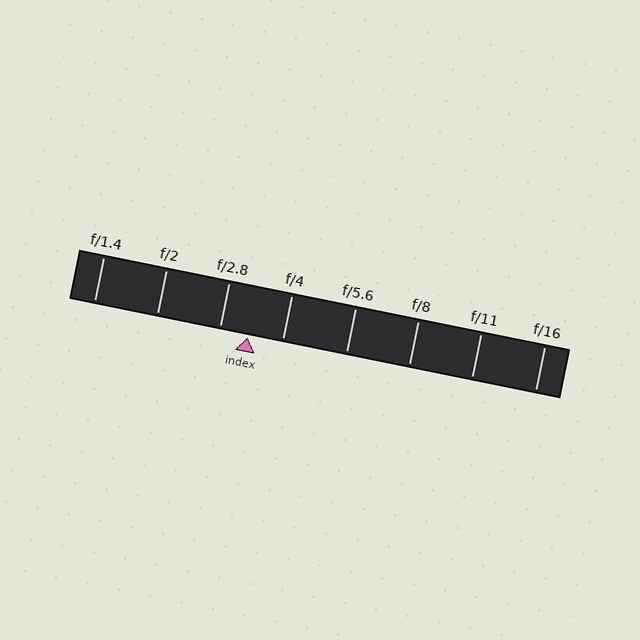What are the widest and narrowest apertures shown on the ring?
The widest aperture shown is f/1.4 and the narrowest is f/16.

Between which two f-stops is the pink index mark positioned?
The index mark is between f/2.8 and f/4.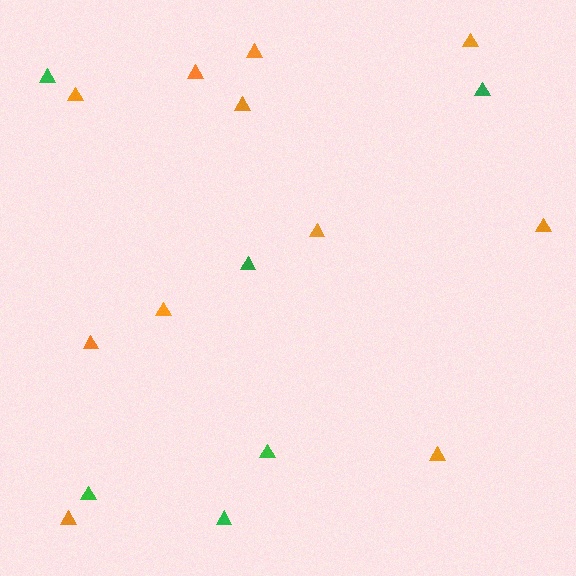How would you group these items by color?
There are 2 groups: one group of green triangles (6) and one group of orange triangles (11).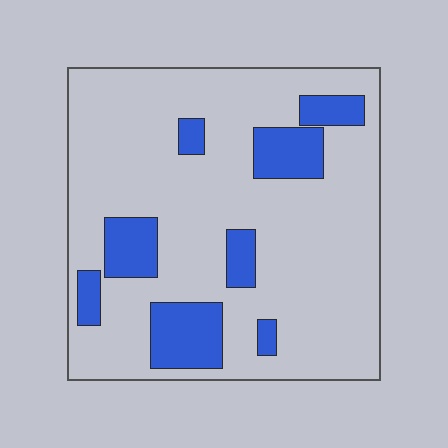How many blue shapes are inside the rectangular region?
8.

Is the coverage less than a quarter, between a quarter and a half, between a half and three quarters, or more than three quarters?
Less than a quarter.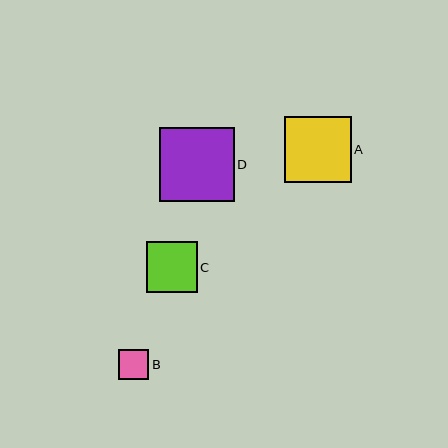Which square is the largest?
Square D is the largest with a size of approximately 75 pixels.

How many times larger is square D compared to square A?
Square D is approximately 1.1 times the size of square A.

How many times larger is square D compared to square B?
Square D is approximately 2.5 times the size of square B.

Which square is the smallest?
Square B is the smallest with a size of approximately 30 pixels.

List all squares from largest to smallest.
From largest to smallest: D, A, C, B.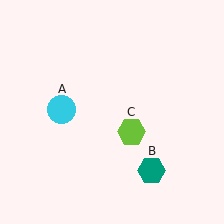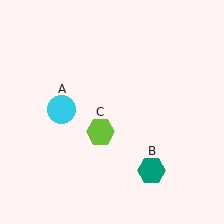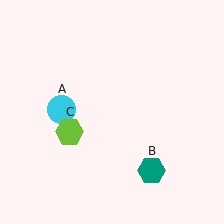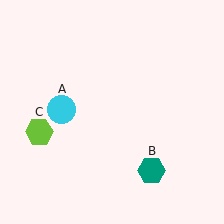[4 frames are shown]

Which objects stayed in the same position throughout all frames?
Cyan circle (object A) and teal hexagon (object B) remained stationary.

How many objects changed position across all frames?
1 object changed position: lime hexagon (object C).